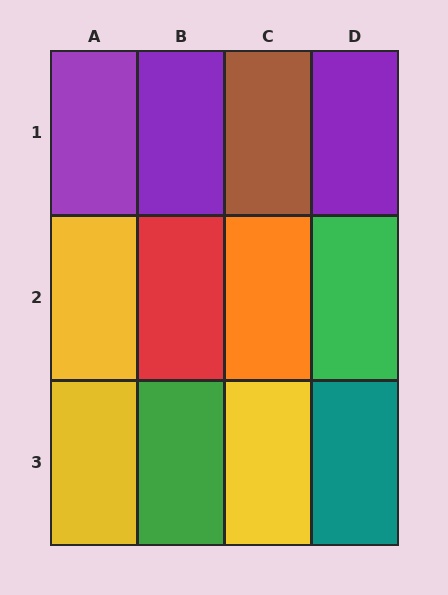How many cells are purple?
3 cells are purple.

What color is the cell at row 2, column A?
Yellow.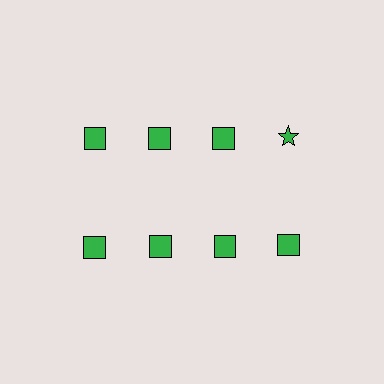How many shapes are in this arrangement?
There are 8 shapes arranged in a grid pattern.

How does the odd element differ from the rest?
It has a different shape: star instead of square.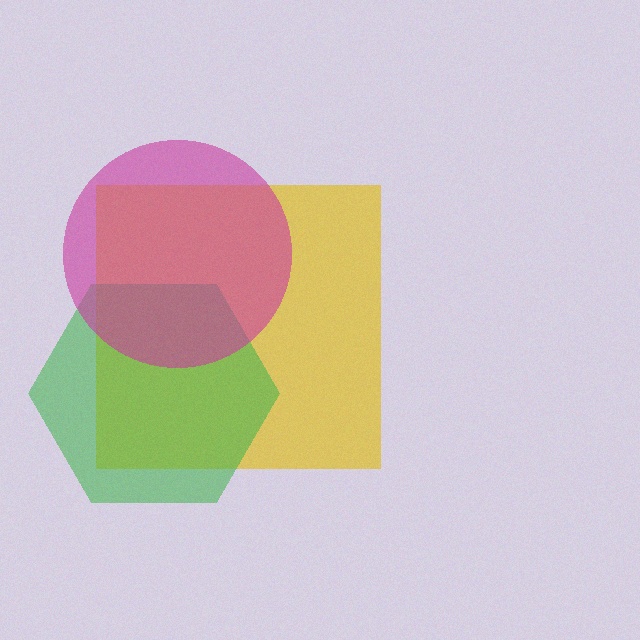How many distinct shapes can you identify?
There are 3 distinct shapes: a yellow square, a green hexagon, a magenta circle.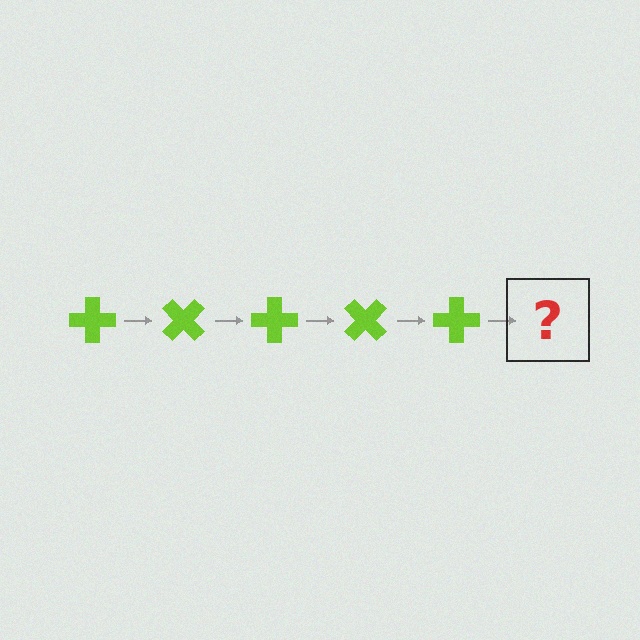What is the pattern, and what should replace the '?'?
The pattern is that the cross rotates 45 degrees each step. The '?' should be a lime cross rotated 225 degrees.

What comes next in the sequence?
The next element should be a lime cross rotated 225 degrees.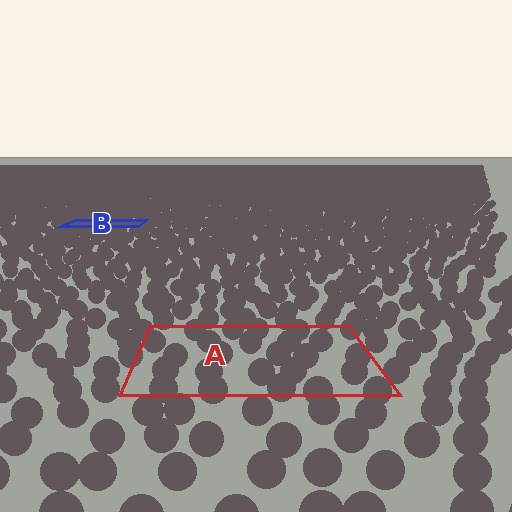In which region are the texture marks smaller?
The texture marks are smaller in region B, because it is farther away.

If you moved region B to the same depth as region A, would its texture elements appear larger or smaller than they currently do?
They would appear larger. At a closer depth, the same texture elements are projected at a bigger on-screen size.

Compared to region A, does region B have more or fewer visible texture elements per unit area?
Region B has more texture elements per unit area — they are packed more densely because it is farther away.